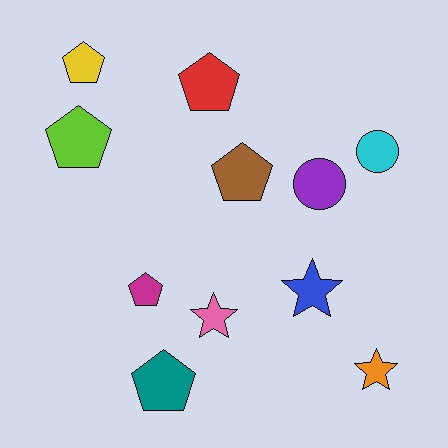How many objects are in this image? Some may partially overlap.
There are 11 objects.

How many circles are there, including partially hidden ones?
There are 2 circles.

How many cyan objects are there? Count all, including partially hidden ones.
There is 1 cyan object.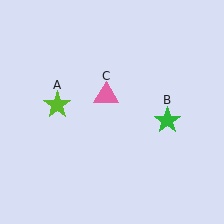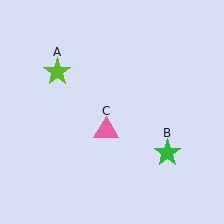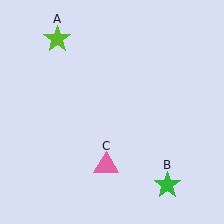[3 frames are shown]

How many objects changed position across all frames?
3 objects changed position: lime star (object A), green star (object B), pink triangle (object C).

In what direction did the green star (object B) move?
The green star (object B) moved down.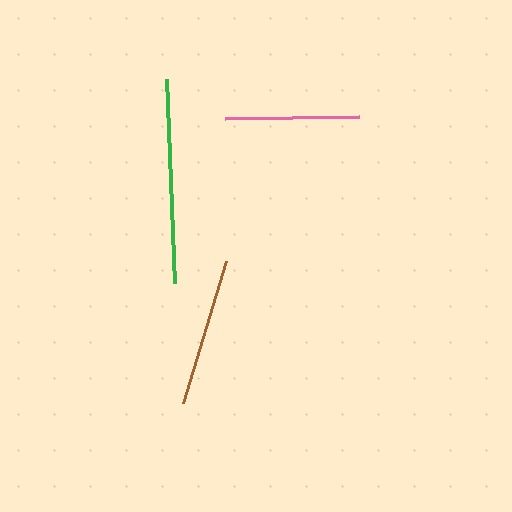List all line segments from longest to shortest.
From longest to shortest: green, brown, pink.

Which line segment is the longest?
The green line is the longest at approximately 204 pixels.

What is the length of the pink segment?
The pink segment is approximately 134 pixels long.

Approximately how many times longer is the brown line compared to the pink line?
The brown line is approximately 1.1 times the length of the pink line.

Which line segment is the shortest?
The pink line is the shortest at approximately 134 pixels.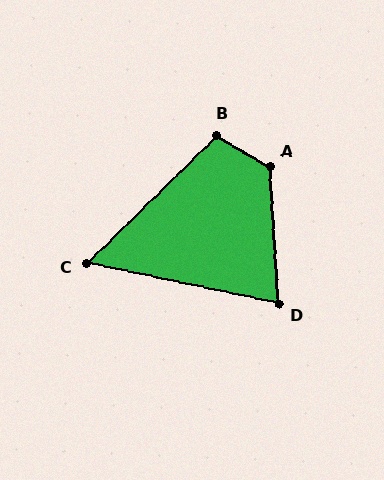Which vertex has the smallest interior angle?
C, at approximately 56 degrees.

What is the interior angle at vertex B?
Approximately 105 degrees (obtuse).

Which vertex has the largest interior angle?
A, at approximately 124 degrees.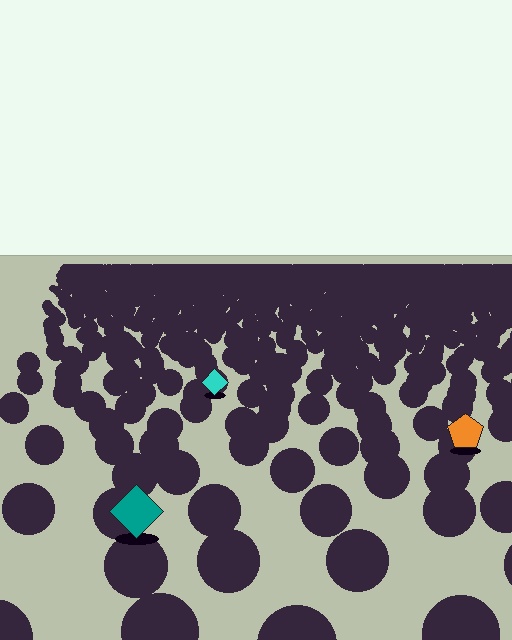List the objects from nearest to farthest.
From nearest to farthest: the teal diamond, the orange pentagon, the cyan diamond.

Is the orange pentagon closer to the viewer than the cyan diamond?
Yes. The orange pentagon is closer — you can tell from the texture gradient: the ground texture is coarser near it.